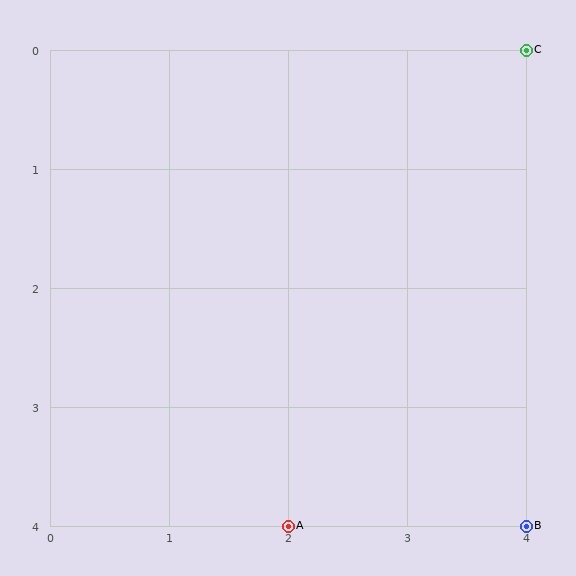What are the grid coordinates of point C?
Point C is at grid coordinates (4, 0).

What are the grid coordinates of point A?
Point A is at grid coordinates (2, 4).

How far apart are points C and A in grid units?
Points C and A are 2 columns and 4 rows apart (about 4.5 grid units diagonally).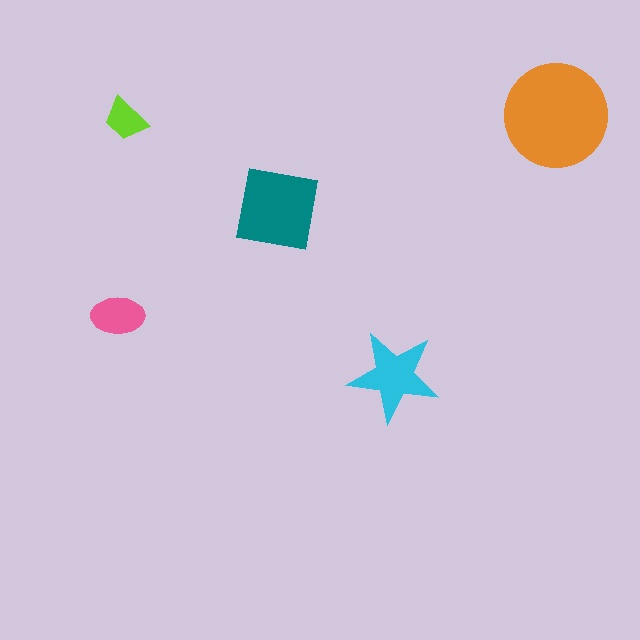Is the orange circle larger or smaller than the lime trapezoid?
Larger.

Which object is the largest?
The orange circle.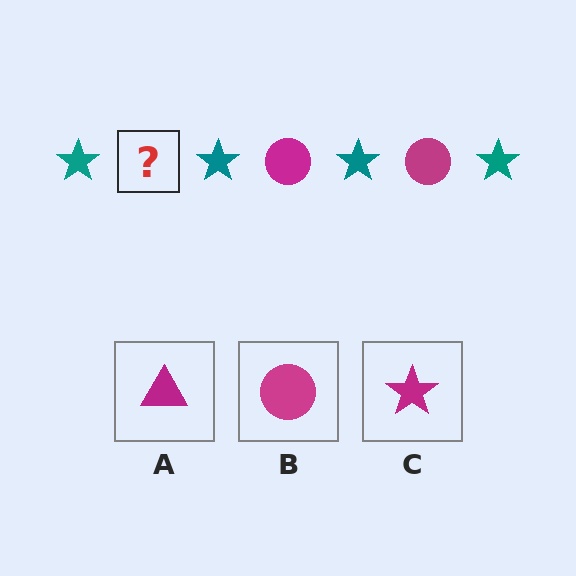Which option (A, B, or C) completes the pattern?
B.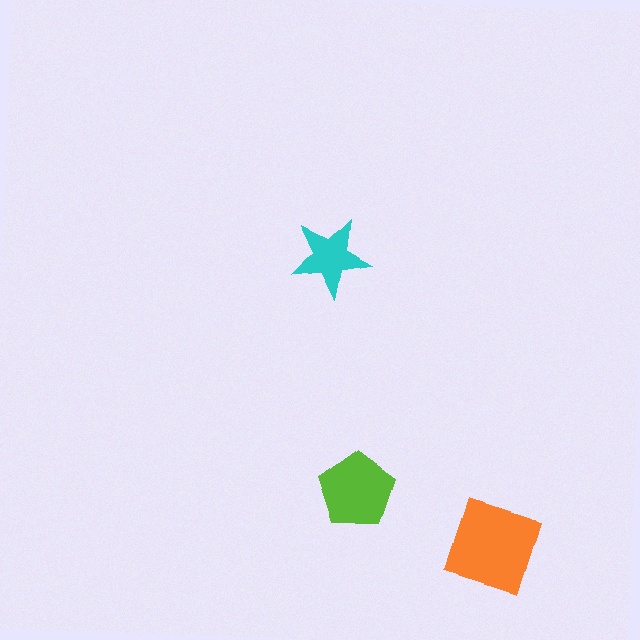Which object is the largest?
The orange diamond.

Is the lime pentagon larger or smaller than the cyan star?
Larger.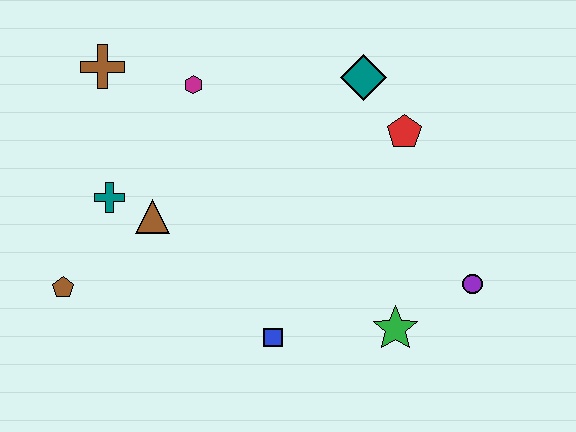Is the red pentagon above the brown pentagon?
Yes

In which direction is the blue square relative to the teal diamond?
The blue square is below the teal diamond.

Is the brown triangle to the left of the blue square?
Yes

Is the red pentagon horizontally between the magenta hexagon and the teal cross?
No